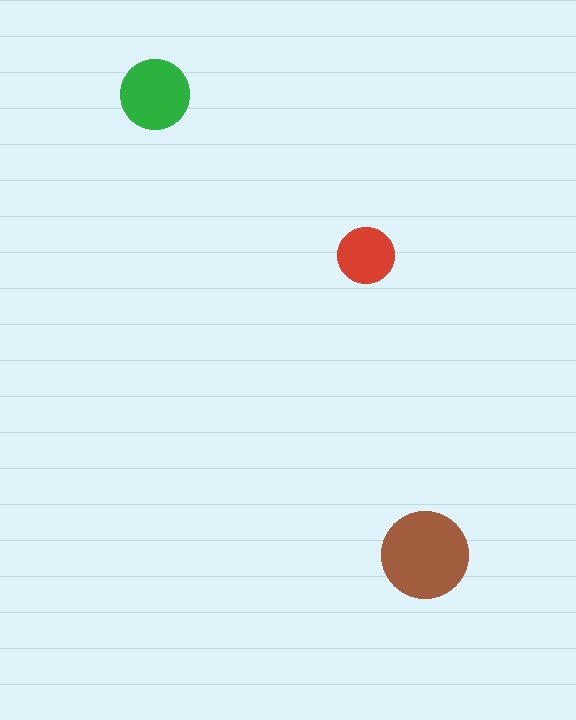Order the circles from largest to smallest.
the brown one, the green one, the red one.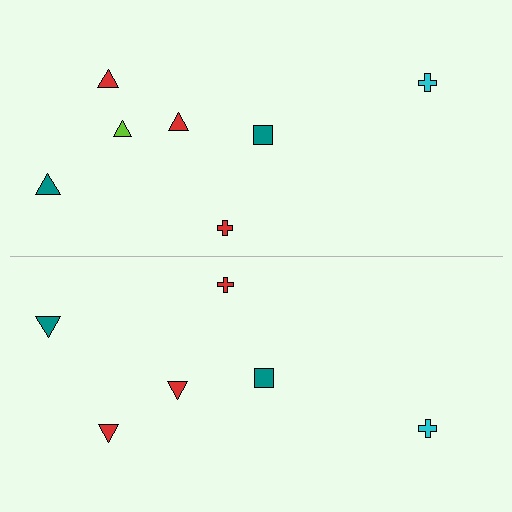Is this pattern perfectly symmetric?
No, the pattern is not perfectly symmetric. A lime triangle is missing from the bottom side.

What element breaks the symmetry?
A lime triangle is missing from the bottom side.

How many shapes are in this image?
There are 13 shapes in this image.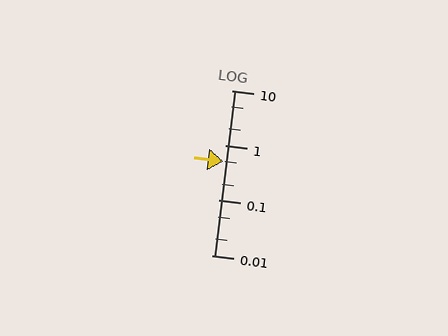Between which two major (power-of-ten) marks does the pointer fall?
The pointer is between 0.1 and 1.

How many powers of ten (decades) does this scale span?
The scale spans 3 decades, from 0.01 to 10.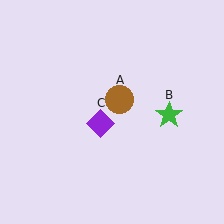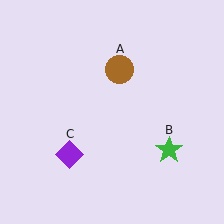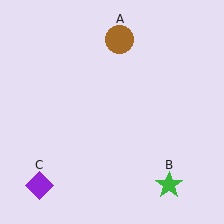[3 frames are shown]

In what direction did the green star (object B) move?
The green star (object B) moved down.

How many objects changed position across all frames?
3 objects changed position: brown circle (object A), green star (object B), purple diamond (object C).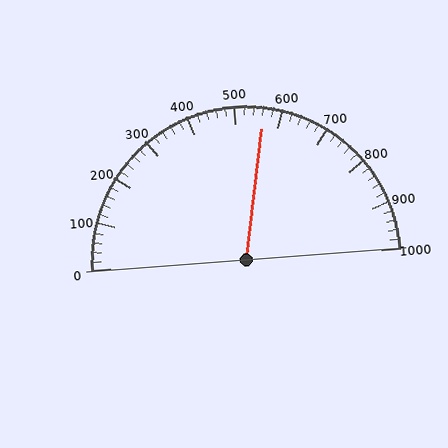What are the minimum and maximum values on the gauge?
The gauge ranges from 0 to 1000.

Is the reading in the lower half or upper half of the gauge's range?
The reading is in the upper half of the range (0 to 1000).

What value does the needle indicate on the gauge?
The needle indicates approximately 560.